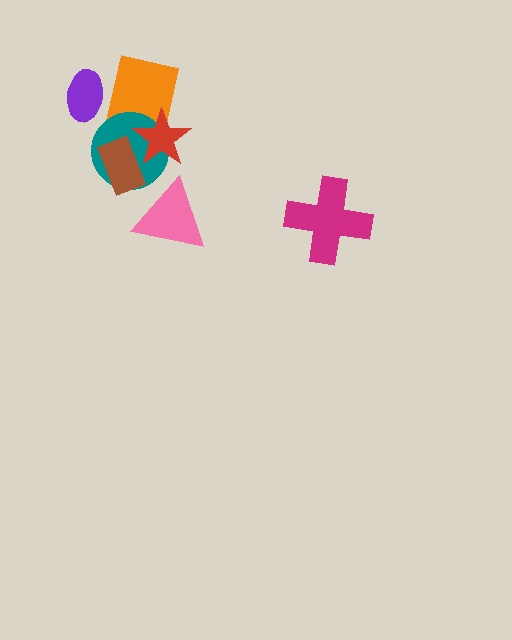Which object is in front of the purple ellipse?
The orange rectangle is in front of the purple ellipse.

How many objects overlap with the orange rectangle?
4 objects overlap with the orange rectangle.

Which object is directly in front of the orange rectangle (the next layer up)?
The teal circle is directly in front of the orange rectangle.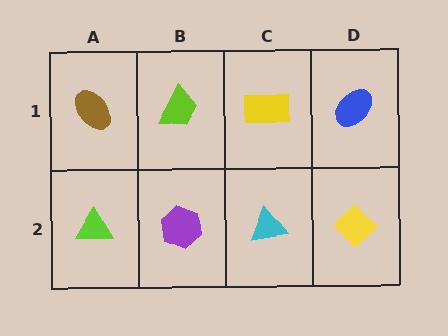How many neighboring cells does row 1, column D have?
2.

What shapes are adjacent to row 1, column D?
A yellow diamond (row 2, column D), a yellow rectangle (row 1, column C).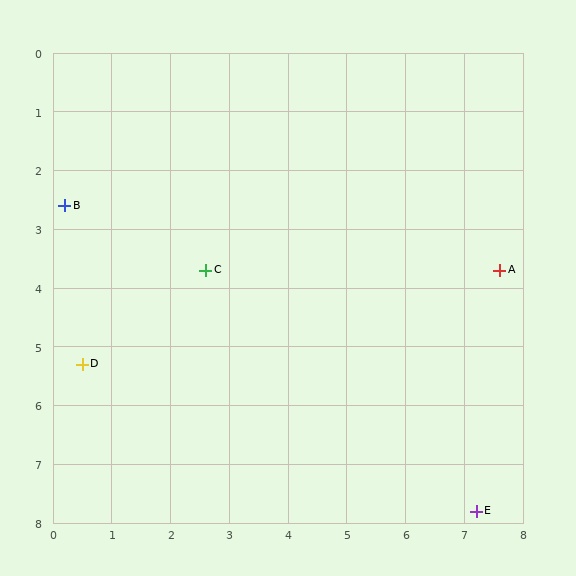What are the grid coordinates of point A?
Point A is at approximately (7.6, 3.7).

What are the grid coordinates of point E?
Point E is at approximately (7.2, 7.8).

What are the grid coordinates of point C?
Point C is at approximately (2.6, 3.7).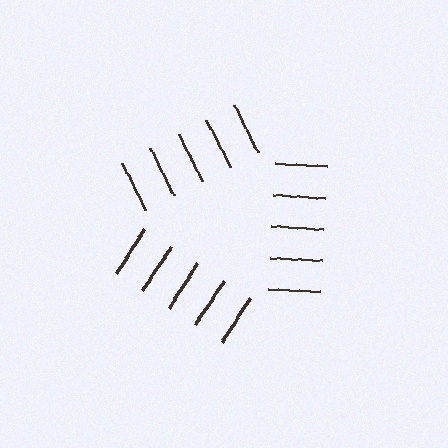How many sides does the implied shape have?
3 sides — the line-ends trace a triangle.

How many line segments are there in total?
15 — 5 along each of the 3 edges.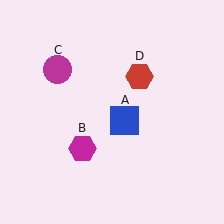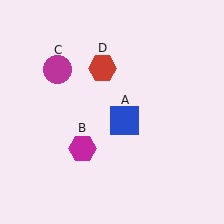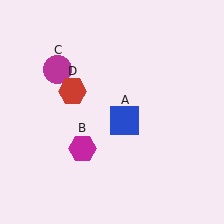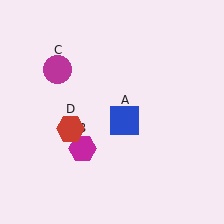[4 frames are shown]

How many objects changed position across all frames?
1 object changed position: red hexagon (object D).